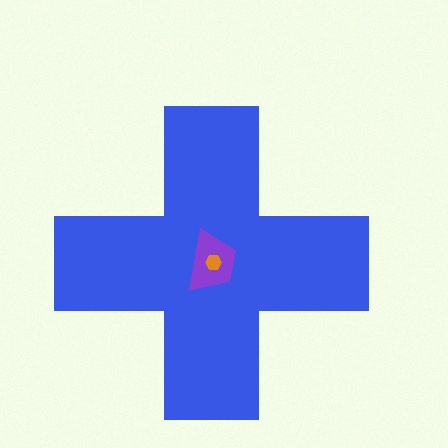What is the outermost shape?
The blue cross.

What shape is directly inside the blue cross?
The purple trapezoid.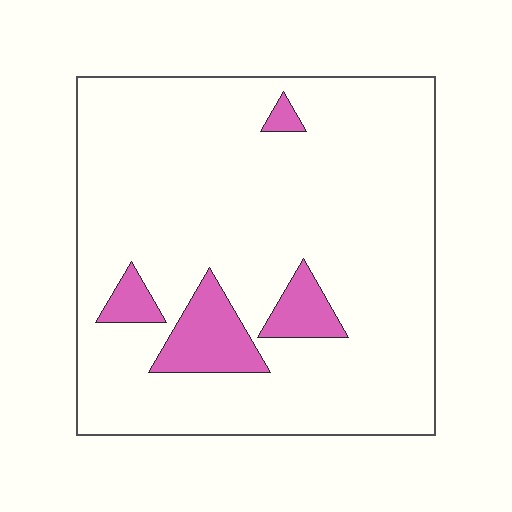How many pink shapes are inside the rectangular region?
4.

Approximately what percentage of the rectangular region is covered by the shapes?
Approximately 10%.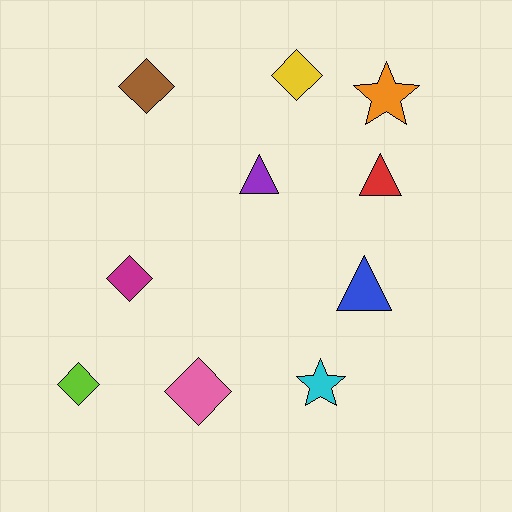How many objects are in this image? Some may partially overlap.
There are 10 objects.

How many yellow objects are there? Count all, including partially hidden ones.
There is 1 yellow object.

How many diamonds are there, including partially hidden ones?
There are 5 diamonds.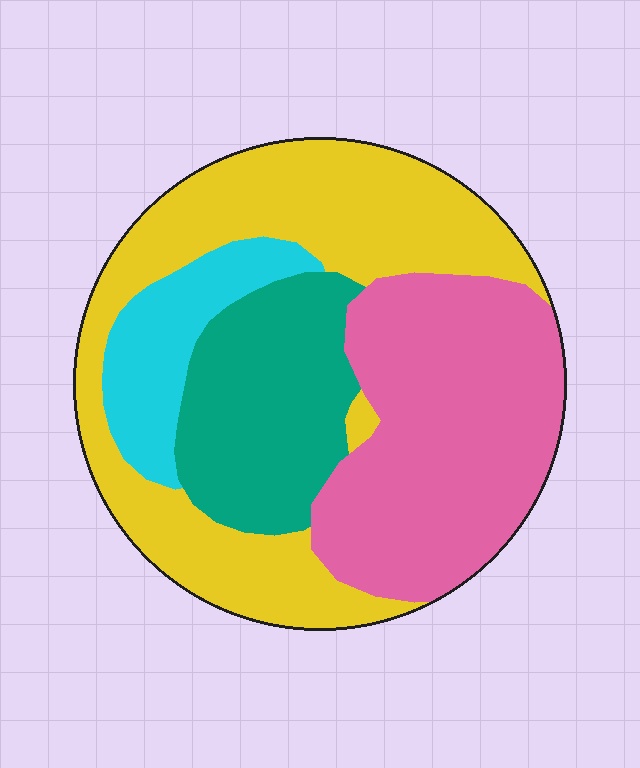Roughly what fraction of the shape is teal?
Teal covers about 20% of the shape.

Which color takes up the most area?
Yellow, at roughly 35%.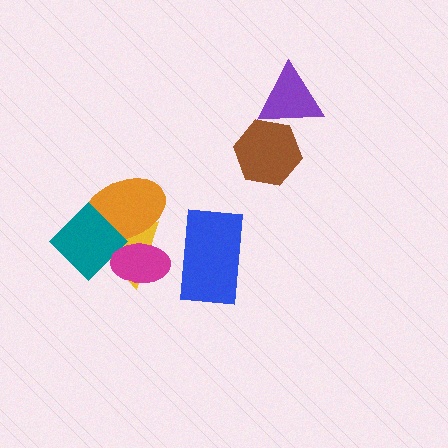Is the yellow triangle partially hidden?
Yes, it is partially covered by another shape.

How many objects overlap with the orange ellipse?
3 objects overlap with the orange ellipse.